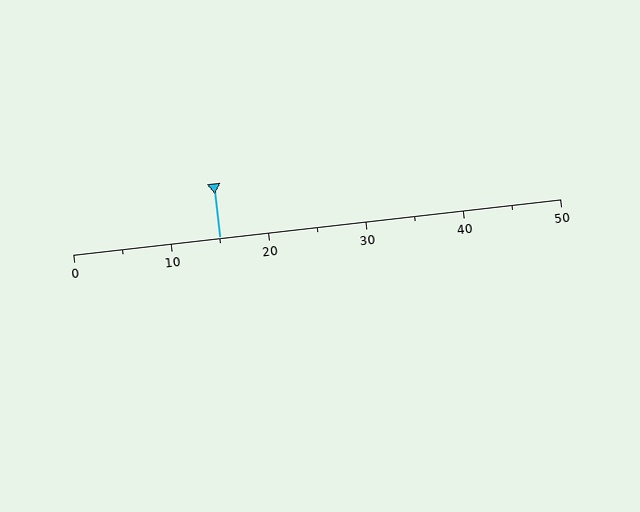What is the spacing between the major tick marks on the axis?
The major ticks are spaced 10 apart.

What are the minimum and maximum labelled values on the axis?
The axis runs from 0 to 50.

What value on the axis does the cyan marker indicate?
The marker indicates approximately 15.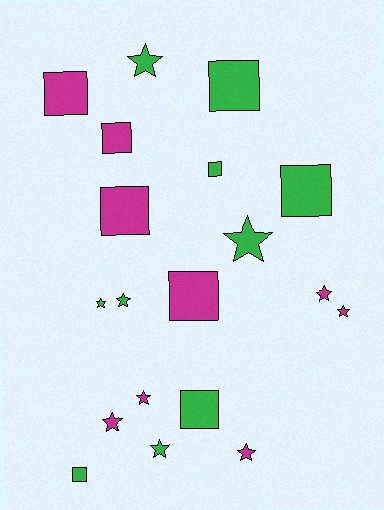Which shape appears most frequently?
Star, with 10 objects.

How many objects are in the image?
There are 19 objects.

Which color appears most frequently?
Green, with 10 objects.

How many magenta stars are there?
There are 5 magenta stars.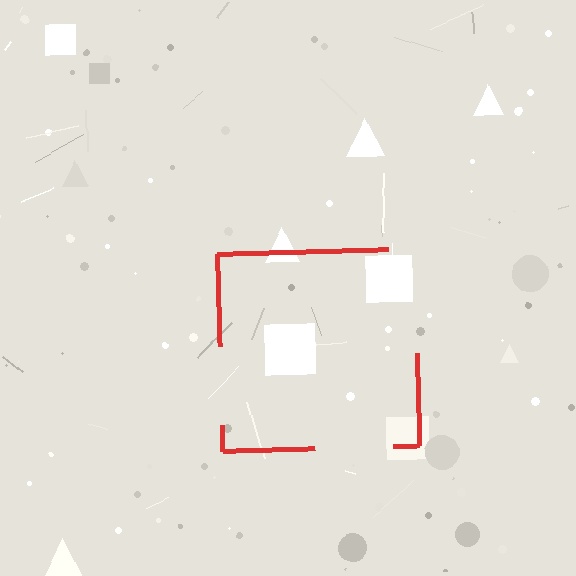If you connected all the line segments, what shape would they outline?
They would outline a square.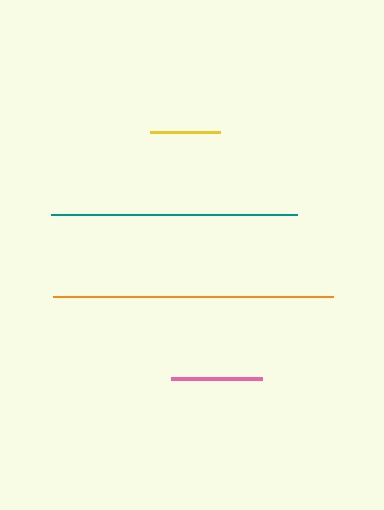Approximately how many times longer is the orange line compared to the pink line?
The orange line is approximately 3.1 times the length of the pink line.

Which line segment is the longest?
The orange line is the longest at approximately 280 pixels.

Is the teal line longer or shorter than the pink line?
The teal line is longer than the pink line.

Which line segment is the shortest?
The yellow line is the shortest at approximately 70 pixels.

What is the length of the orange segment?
The orange segment is approximately 280 pixels long.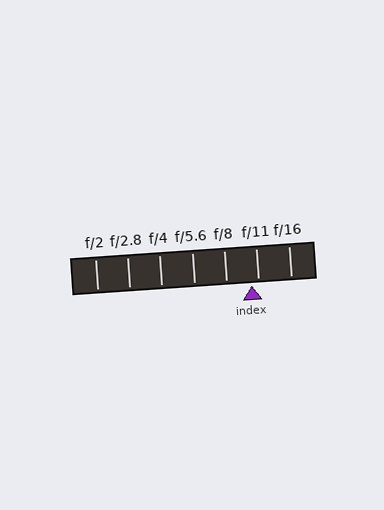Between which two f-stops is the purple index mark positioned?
The index mark is between f/8 and f/11.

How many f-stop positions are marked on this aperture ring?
There are 7 f-stop positions marked.